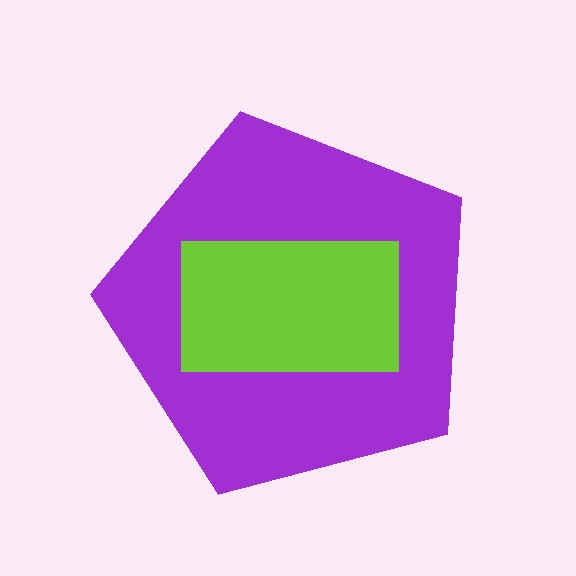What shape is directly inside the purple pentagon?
The lime rectangle.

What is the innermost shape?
The lime rectangle.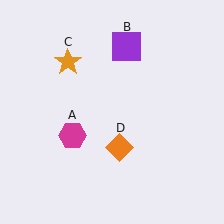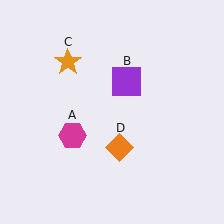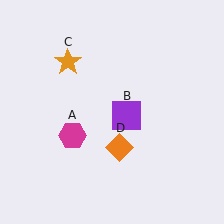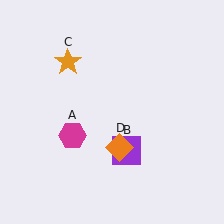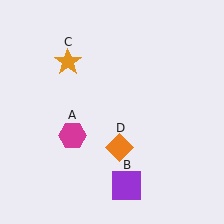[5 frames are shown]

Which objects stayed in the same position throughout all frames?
Magenta hexagon (object A) and orange star (object C) and orange diamond (object D) remained stationary.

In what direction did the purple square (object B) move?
The purple square (object B) moved down.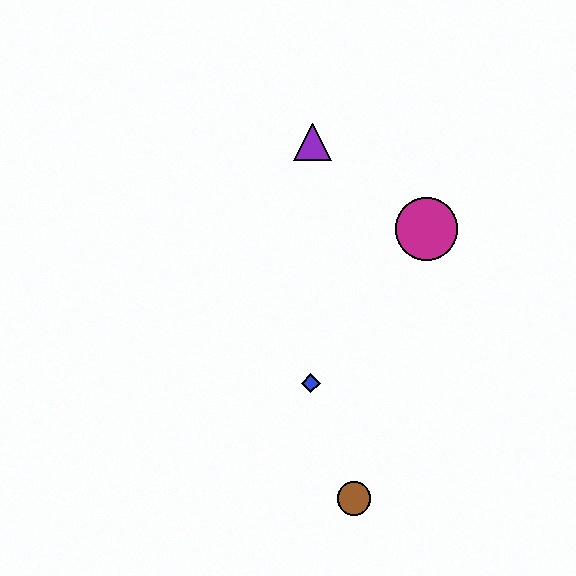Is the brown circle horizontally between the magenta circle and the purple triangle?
Yes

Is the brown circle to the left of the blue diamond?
No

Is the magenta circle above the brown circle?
Yes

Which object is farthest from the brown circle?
The purple triangle is farthest from the brown circle.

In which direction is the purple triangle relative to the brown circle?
The purple triangle is above the brown circle.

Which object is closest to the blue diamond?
The brown circle is closest to the blue diamond.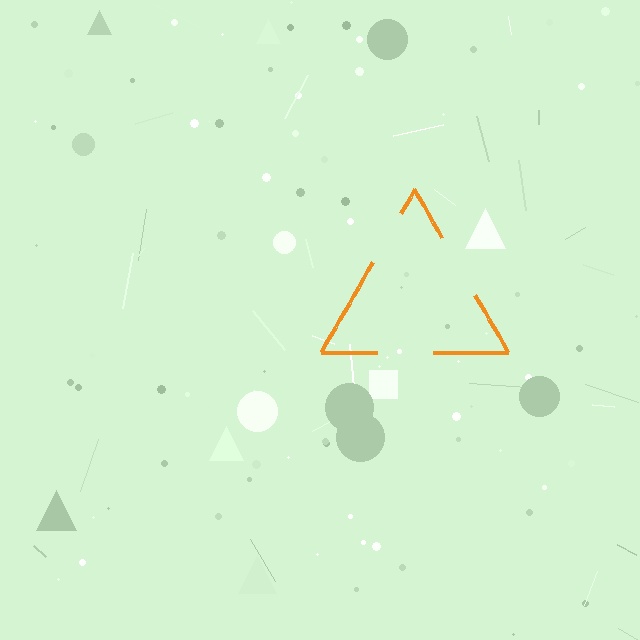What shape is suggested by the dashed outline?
The dashed outline suggests a triangle.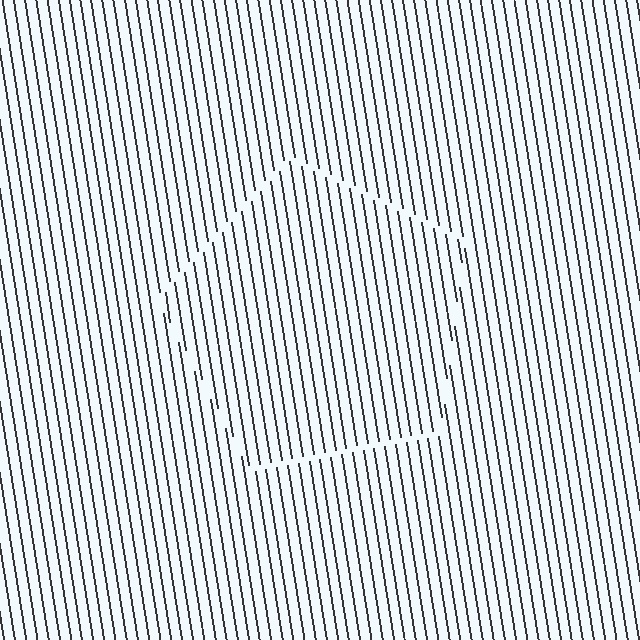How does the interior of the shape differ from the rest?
The interior of the shape contains the same grating, shifted by half a period — the contour is defined by the phase discontinuity where line-ends from the inner and outer gratings abut.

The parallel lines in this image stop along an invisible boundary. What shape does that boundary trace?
An illusory pentagon. The interior of the shape contains the same grating, shifted by half a period — the contour is defined by the phase discontinuity where line-ends from the inner and outer gratings abut.